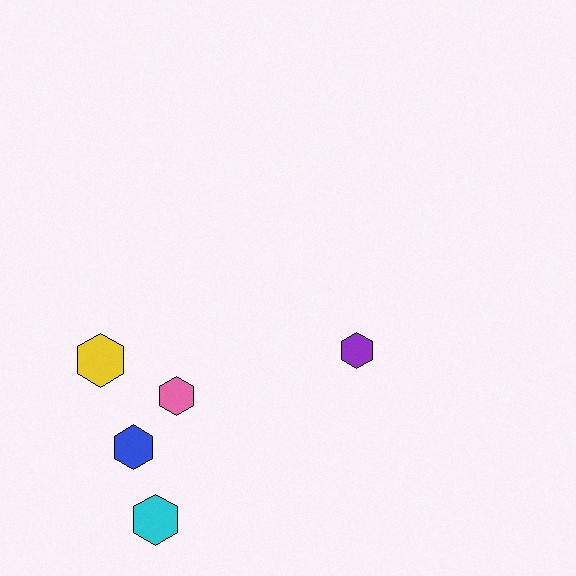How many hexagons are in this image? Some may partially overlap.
There are 5 hexagons.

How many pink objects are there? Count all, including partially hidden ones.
There is 1 pink object.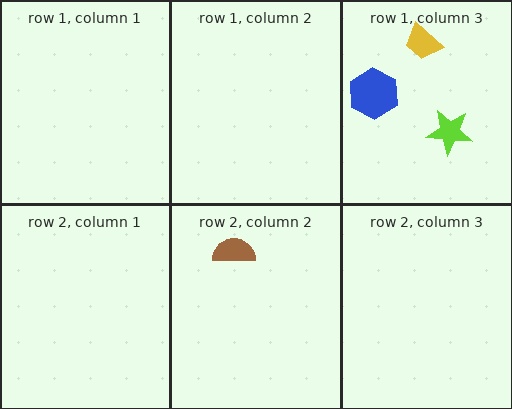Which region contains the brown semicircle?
The row 2, column 2 region.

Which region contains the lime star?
The row 1, column 3 region.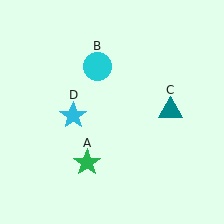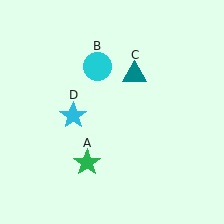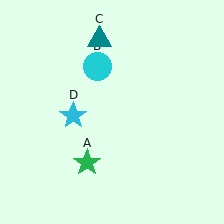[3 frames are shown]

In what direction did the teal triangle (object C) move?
The teal triangle (object C) moved up and to the left.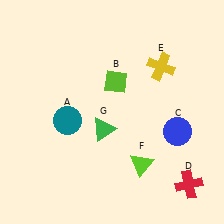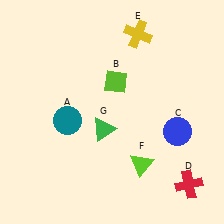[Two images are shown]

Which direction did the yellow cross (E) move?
The yellow cross (E) moved up.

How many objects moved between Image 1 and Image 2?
1 object moved between the two images.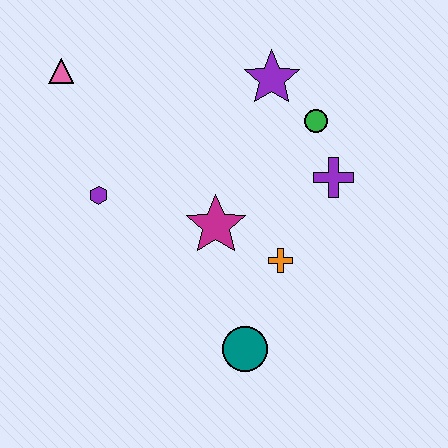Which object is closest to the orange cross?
The magenta star is closest to the orange cross.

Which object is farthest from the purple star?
The teal circle is farthest from the purple star.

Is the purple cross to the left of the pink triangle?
No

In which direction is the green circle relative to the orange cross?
The green circle is above the orange cross.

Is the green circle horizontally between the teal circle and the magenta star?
No